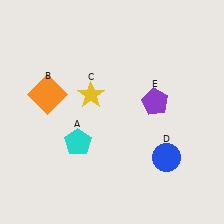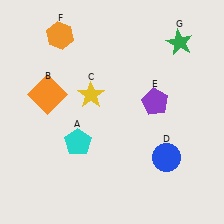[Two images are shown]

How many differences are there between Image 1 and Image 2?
There are 2 differences between the two images.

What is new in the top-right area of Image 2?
A green star (G) was added in the top-right area of Image 2.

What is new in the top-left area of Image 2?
An orange hexagon (F) was added in the top-left area of Image 2.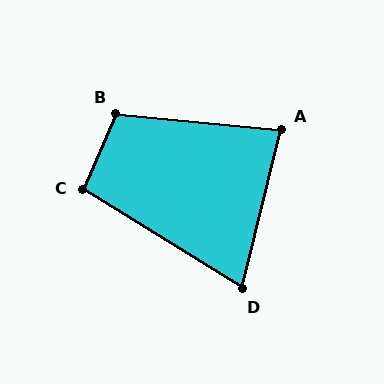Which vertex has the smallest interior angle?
D, at approximately 72 degrees.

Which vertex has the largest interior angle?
B, at approximately 108 degrees.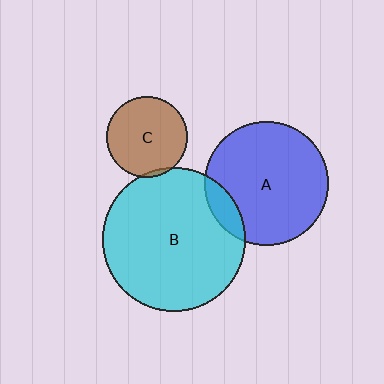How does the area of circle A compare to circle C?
Approximately 2.3 times.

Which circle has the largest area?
Circle B (cyan).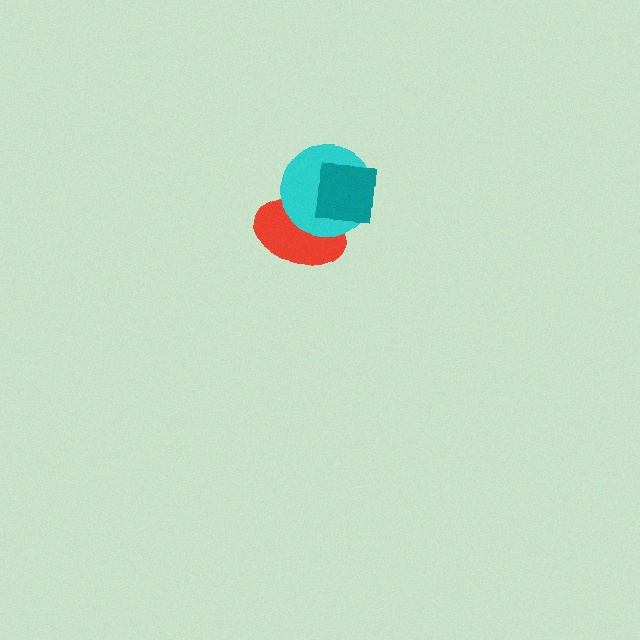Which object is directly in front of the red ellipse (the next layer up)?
The cyan circle is directly in front of the red ellipse.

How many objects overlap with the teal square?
2 objects overlap with the teal square.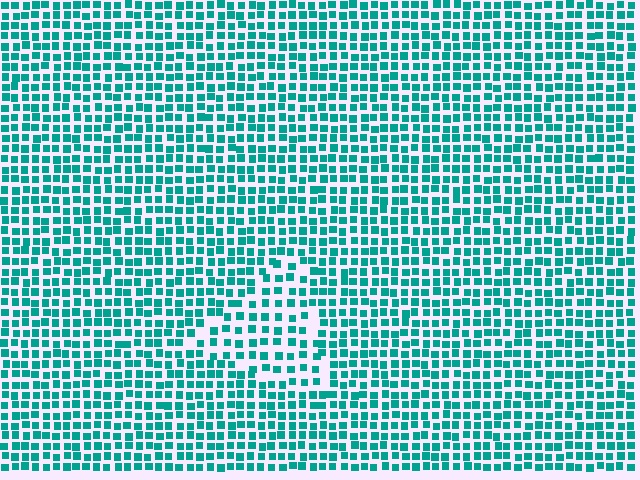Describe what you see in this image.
The image contains small teal elements arranged at two different densities. A triangle-shaped region is visible where the elements are less densely packed than the surrounding area.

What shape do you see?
I see a triangle.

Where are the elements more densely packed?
The elements are more densely packed outside the triangle boundary.